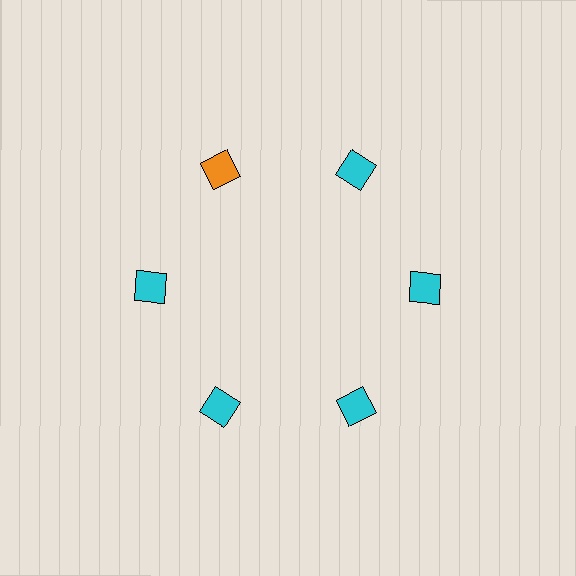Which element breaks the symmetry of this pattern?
The orange square at roughly the 11 o'clock position breaks the symmetry. All other shapes are cyan squares.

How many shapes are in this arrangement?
There are 6 shapes arranged in a ring pattern.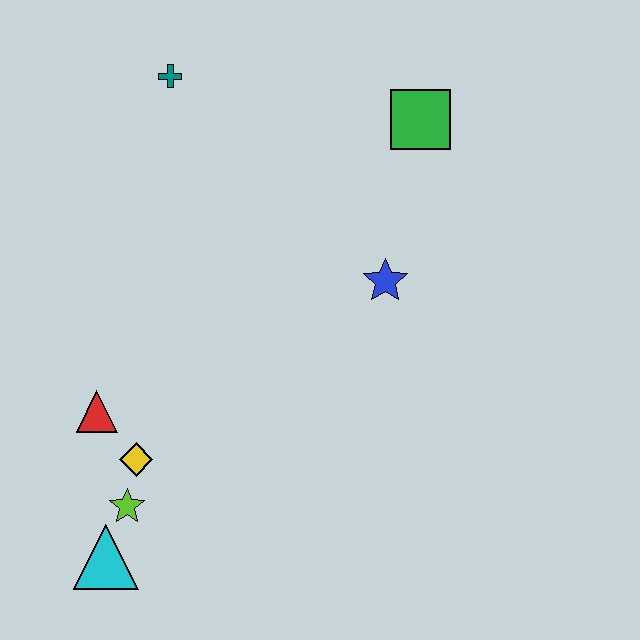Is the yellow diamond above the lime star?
Yes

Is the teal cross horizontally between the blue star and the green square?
No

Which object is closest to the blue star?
The green square is closest to the blue star.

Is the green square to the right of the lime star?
Yes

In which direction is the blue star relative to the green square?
The blue star is below the green square.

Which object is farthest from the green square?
The cyan triangle is farthest from the green square.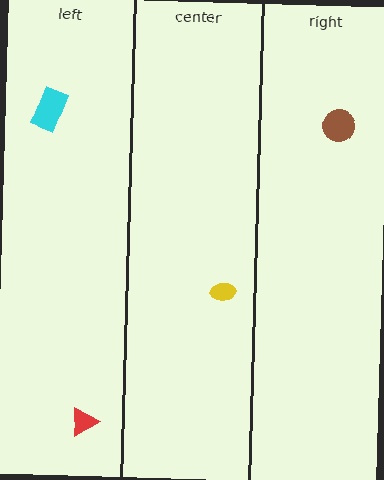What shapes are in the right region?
The brown circle.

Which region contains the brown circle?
The right region.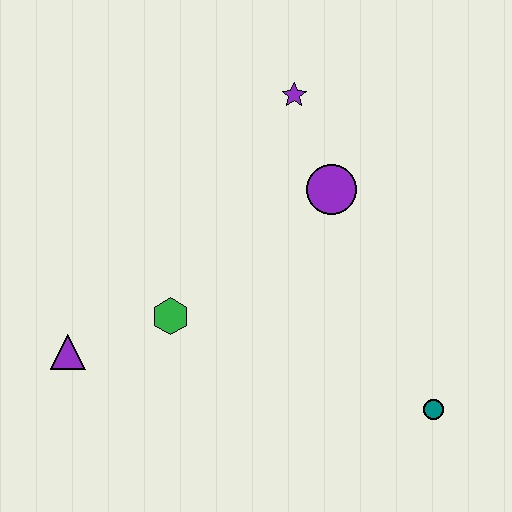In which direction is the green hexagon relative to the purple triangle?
The green hexagon is to the right of the purple triangle.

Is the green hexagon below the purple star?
Yes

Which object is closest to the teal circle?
The purple circle is closest to the teal circle.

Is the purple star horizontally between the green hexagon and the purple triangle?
No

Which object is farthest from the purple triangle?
The teal circle is farthest from the purple triangle.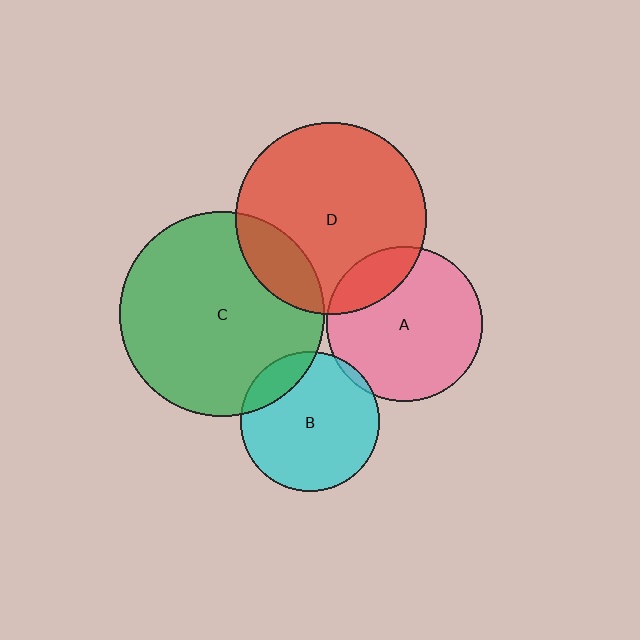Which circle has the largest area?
Circle C (green).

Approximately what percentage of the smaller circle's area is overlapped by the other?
Approximately 15%.